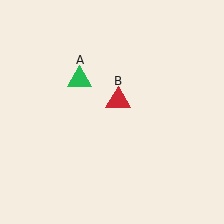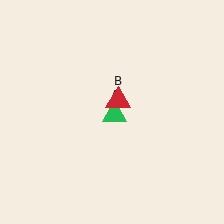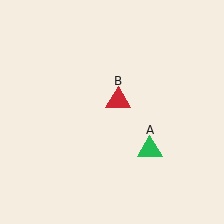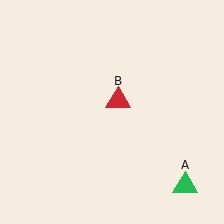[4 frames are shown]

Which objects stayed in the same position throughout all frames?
Red triangle (object B) remained stationary.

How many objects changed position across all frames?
1 object changed position: green triangle (object A).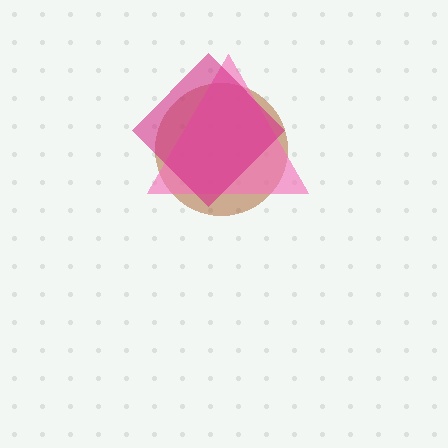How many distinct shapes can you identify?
There are 3 distinct shapes: a brown circle, a pink triangle, a magenta diamond.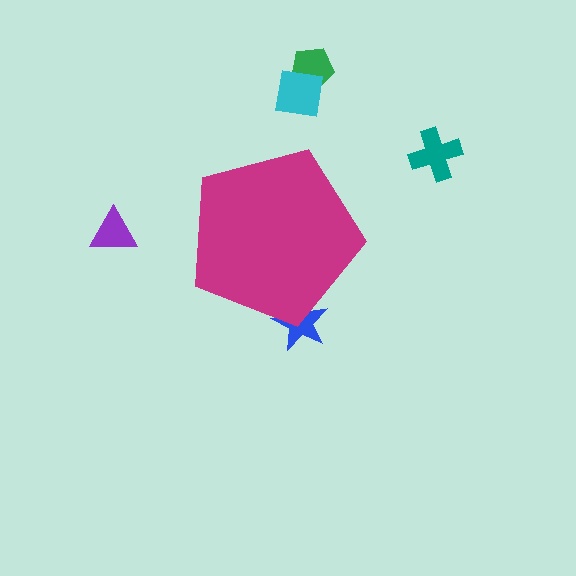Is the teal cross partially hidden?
No, the teal cross is fully visible.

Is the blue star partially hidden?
Yes, the blue star is partially hidden behind the magenta pentagon.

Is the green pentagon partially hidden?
No, the green pentagon is fully visible.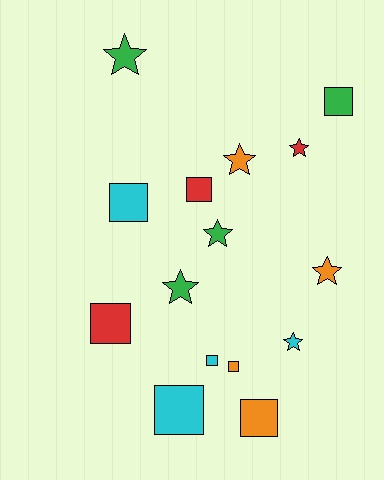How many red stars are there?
There is 1 red star.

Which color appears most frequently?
Green, with 4 objects.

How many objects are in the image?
There are 15 objects.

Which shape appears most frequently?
Square, with 8 objects.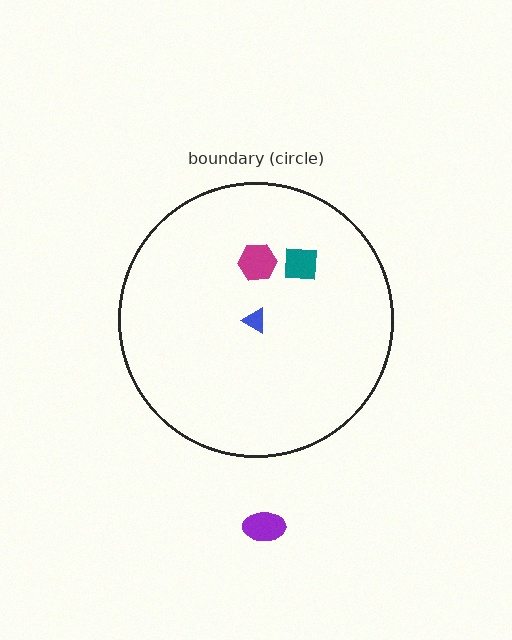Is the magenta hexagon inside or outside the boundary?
Inside.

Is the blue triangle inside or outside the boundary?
Inside.